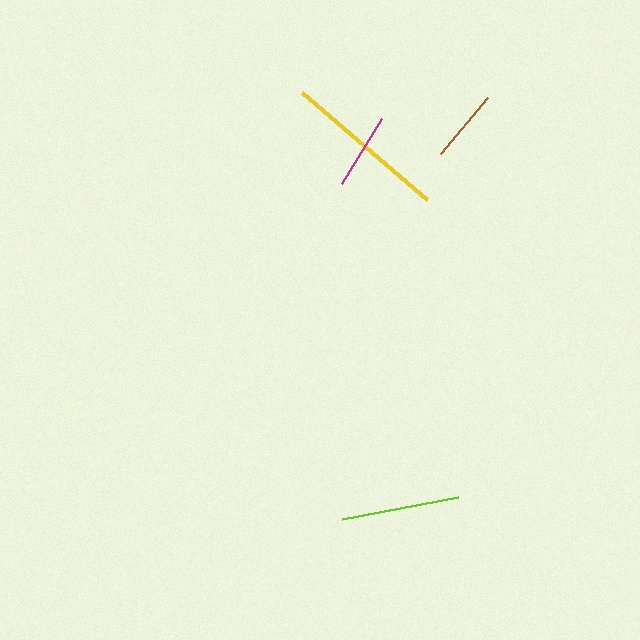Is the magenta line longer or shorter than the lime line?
The lime line is longer than the magenta line.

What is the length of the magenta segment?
The magenta segment is approximately 77 pixels long.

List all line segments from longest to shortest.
From longest to shortest: yellow, lime, magenta, brown.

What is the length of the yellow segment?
The yellow segment is approximately 164 pixels long.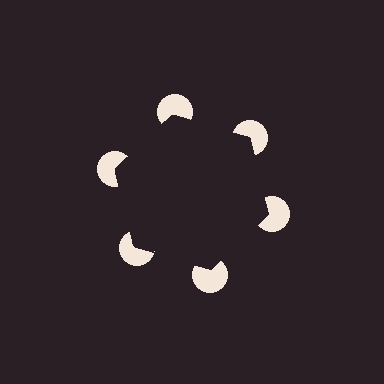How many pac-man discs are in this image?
There are 6 — one at each vertex of the illusory hexagon.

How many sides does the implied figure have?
6 sides.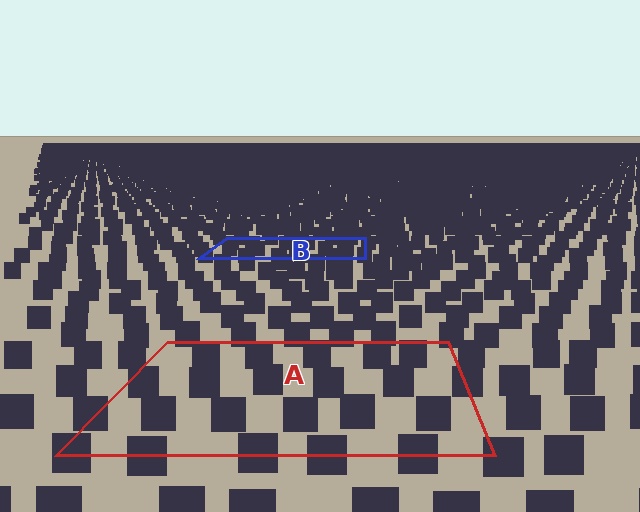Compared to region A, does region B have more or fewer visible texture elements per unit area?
Region B has more texture elements per unit area — they are packed more densely because it is farther away.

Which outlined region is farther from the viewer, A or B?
Region B is farther from the viewer — the texture elements inside it appear smaller and more densely packed.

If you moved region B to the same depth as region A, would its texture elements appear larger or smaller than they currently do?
They would appear larger. At a closer depth, the same texture elements are projected at a bigger on-screen size.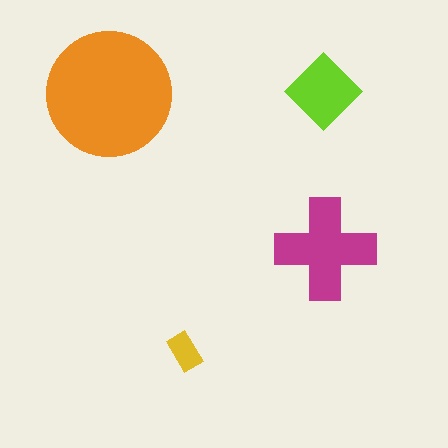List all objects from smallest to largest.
The yellow rectangle, the lime diamond, the magenta cross, the orange circle.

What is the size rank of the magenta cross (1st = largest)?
2nd.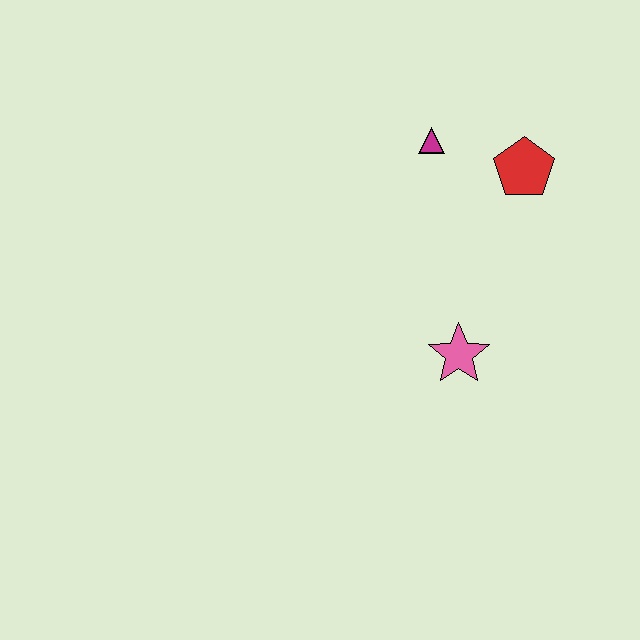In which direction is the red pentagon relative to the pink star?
The red pentagon is above the pink star.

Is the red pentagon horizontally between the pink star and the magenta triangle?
No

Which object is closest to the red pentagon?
The magenta triangle is closest to the red pentagon.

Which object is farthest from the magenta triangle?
The pink star is farthest from the magenta triangle.